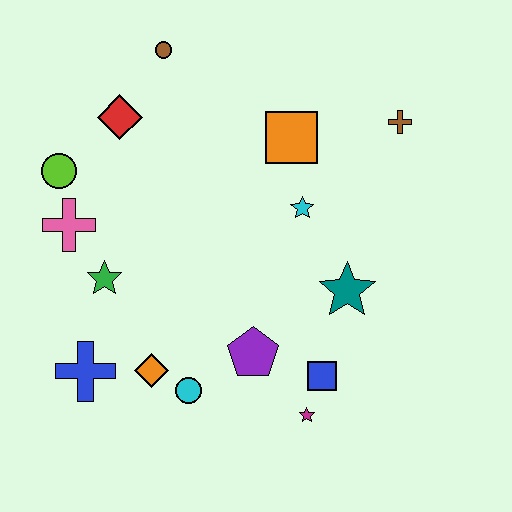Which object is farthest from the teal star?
The lime circle is farthest from the teal star.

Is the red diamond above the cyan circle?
Yes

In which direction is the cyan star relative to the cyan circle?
The cyan star is above the cyan circle.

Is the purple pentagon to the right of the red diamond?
Yes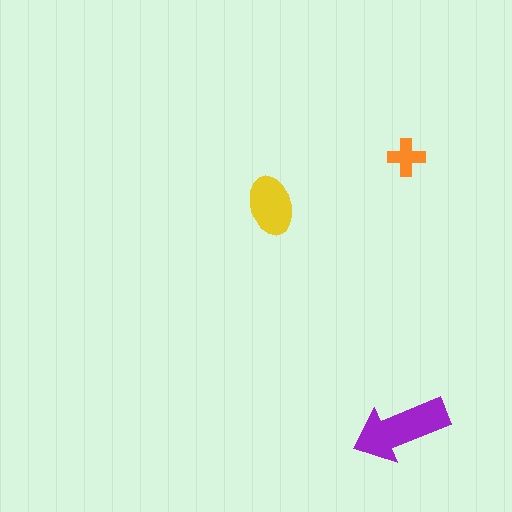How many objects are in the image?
There are 3 objects in the image.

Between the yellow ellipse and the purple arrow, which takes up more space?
The purple arrow.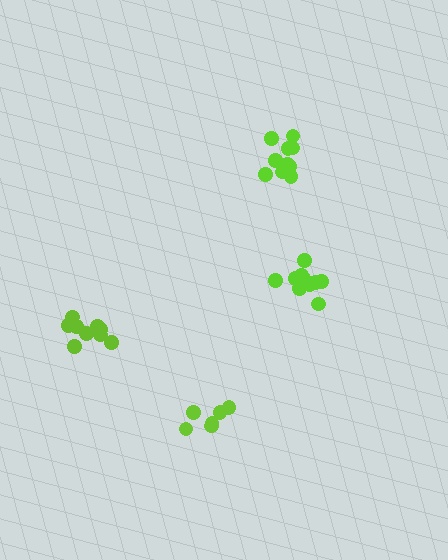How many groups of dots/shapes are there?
There are 4 groups.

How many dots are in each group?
Group 1: 6 dots, Group 2: 10 dots, Group 3: 11 dots, Group 4: 9 dots (36 total).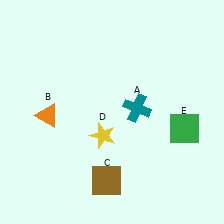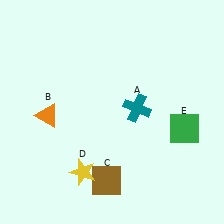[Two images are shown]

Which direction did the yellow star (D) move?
The yellow star (D) moved down.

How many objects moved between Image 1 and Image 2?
1 object moved between the two images.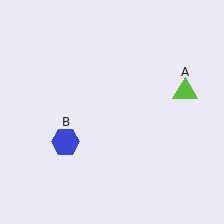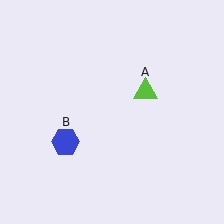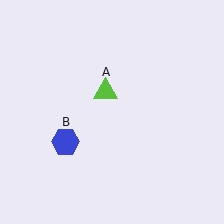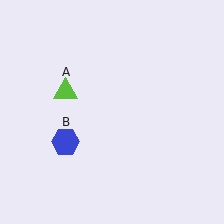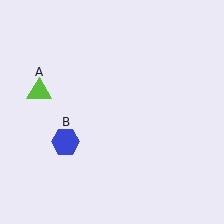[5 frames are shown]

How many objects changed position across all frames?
1 object changed position: lime triangle (object A).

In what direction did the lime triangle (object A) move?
The lime triangle (object A) moved left.